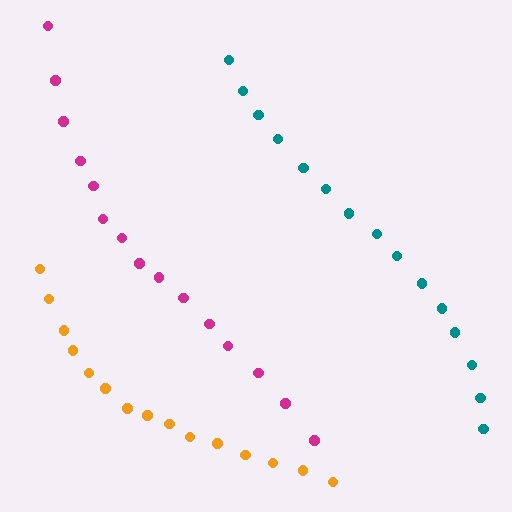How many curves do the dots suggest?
There are 3 distinct paths.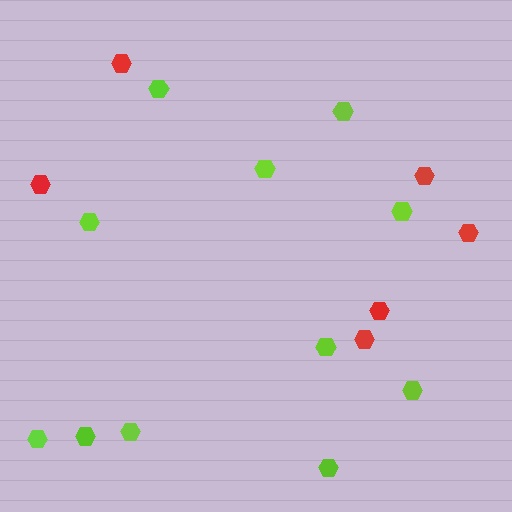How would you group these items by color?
There are 2 groups: one group of red hexagons (6) and one group of lime hexagons (11).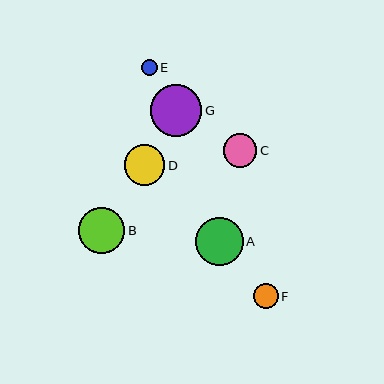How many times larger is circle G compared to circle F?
Circle G is approximately 2.1 times the size of circle F.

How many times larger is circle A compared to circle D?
Circle A is approximately 1.2 times the size of circle D.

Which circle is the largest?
Circle G is the largest with a size of approximately 52 pixels.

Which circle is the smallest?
Circle E is the smallest with a size of approximately 16 pixels.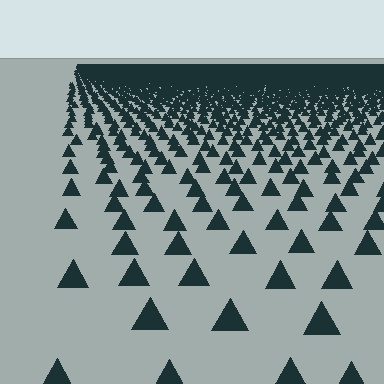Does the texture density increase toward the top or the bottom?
Density increases toward the top.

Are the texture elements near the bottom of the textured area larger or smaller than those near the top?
Larger. Near the bottom, elements are closer to the viewer and appear at a bigger on-screen size.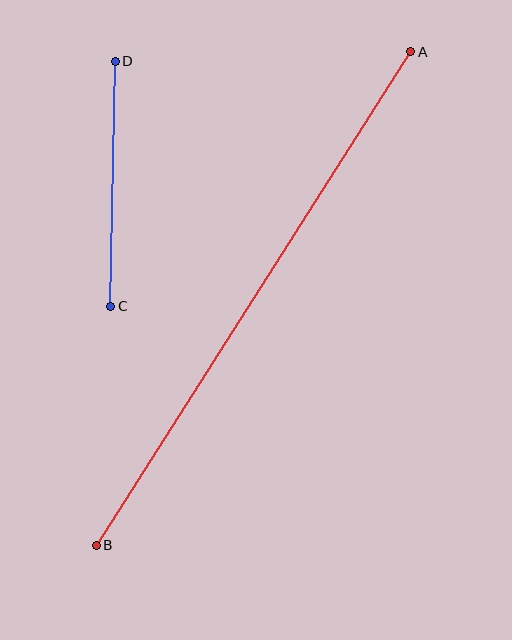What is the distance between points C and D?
The distance is approximately 245 pixels.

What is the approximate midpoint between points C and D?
The midpoint is at approximately (113, 184) pixels.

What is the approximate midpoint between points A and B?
The midpoint is at approximately (254, 298) pixels.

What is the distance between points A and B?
The distance is approximately 585 pixels.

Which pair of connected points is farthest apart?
Points A and B are farthest apart.